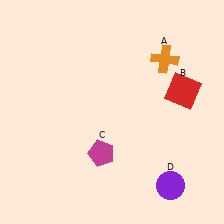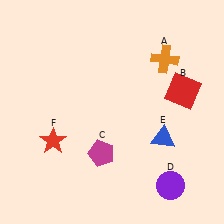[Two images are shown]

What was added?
A blue triangle (E), a red star (F) were added in Image 2.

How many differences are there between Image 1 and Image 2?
There are 2 differences between the two images.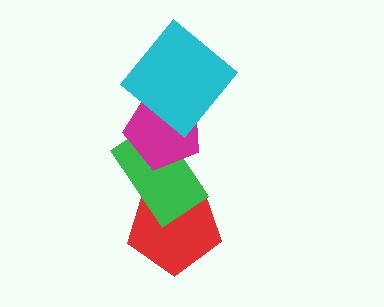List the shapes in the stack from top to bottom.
From top to bottom: the cyan diamond, the magenta pentagon, the green rectangle, the red pentagon.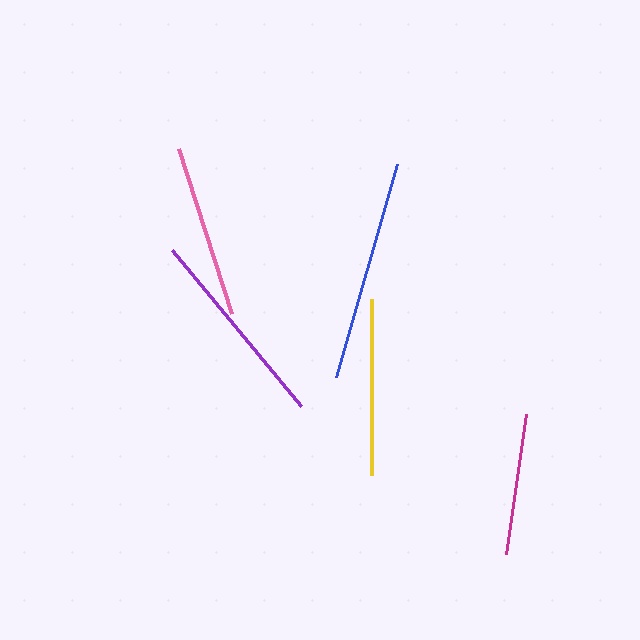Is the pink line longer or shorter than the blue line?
The blue line is longer than the pink line.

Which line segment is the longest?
The blue line is the longest at approximately 221 pixels.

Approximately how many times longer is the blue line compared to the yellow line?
The blue line is approximately 1.3 times the length of the yellow line.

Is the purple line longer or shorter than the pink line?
The purple line is longer than the pink line.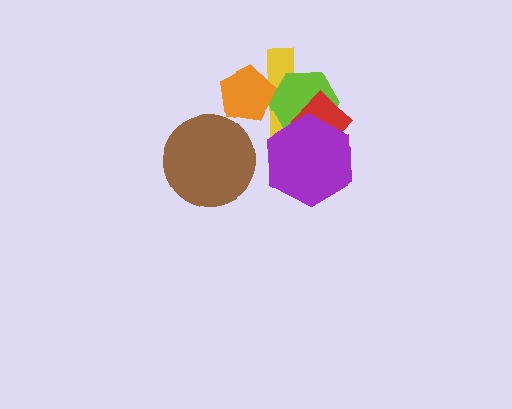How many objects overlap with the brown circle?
0 objects overlap with the brown circle.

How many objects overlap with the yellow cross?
4 objects overlap with the yellow cross.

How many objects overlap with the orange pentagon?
1 object overlaps with the orange pentagon.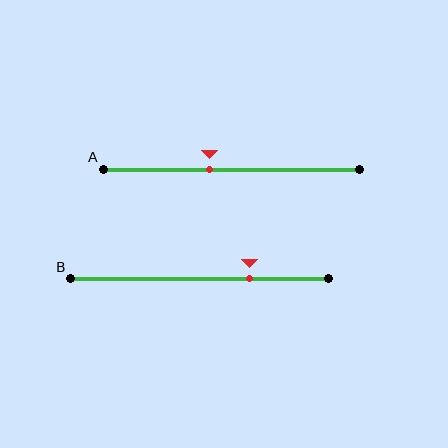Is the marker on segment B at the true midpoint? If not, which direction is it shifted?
No, the marker on segment B is shifted to the right by about 19% of the segment length.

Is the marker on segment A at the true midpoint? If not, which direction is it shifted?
No, the marker on segment A is shifted to the left by about 9% of the segment length.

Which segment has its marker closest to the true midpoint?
Segment A has its marker closest to the true midpoint.